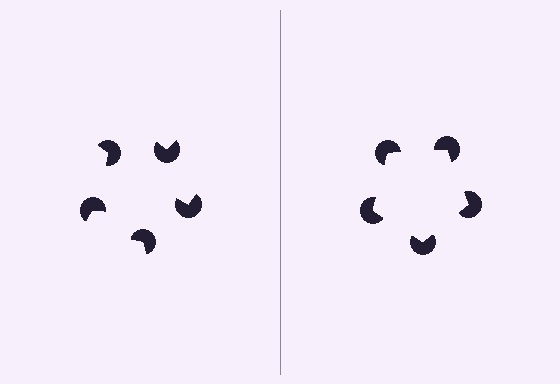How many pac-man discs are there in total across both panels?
10 — 5 on each side.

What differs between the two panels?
The pac-man discs are positioned identically on both sides; only the wedge orientations differ. On the right they align to a pentagon; on the left they are misaligned.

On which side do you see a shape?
An illusory pentagon appears on the right side. On the left side the wedge cuts are rotated, so no coherent shape forms.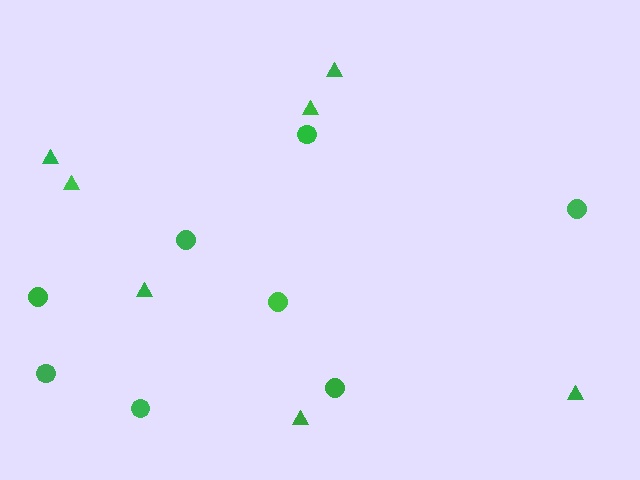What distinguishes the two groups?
There are 2 groups: one group of circles (8) and one group of triangles (7).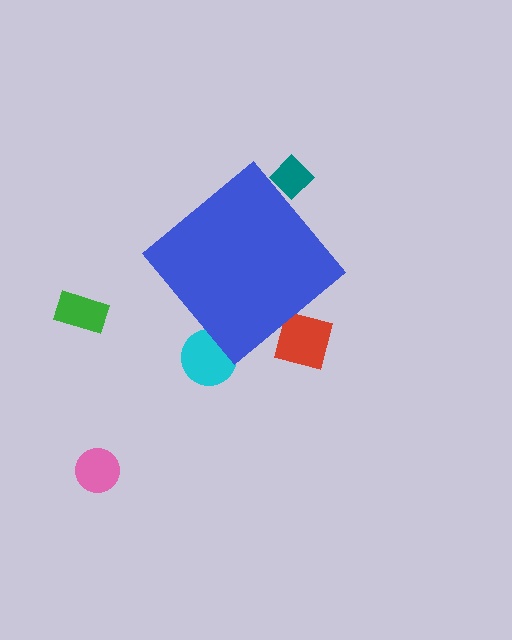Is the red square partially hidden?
Yes, the red square is partially hidden behind the blue diamond.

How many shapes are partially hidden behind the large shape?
3 shapes are partially hidden.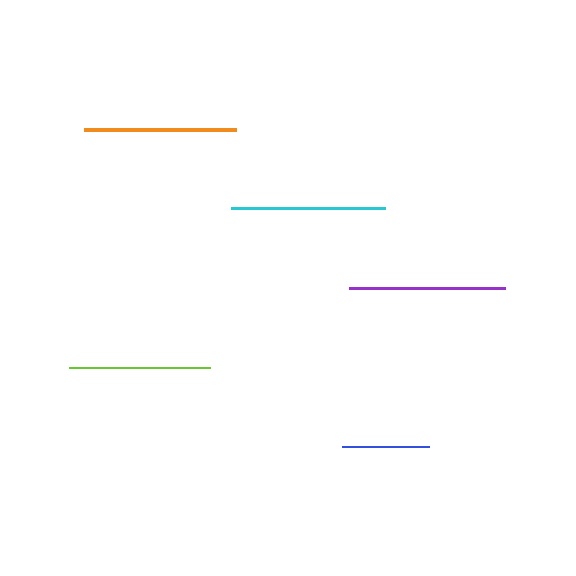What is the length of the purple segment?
The purple segment is approximately 156 pixels long.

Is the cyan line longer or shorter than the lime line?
The cyan line is longer than the lime line.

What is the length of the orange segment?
The orange segment is approximately 152 pixels long.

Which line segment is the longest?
The purple line is the longest at approximately 156 pixels.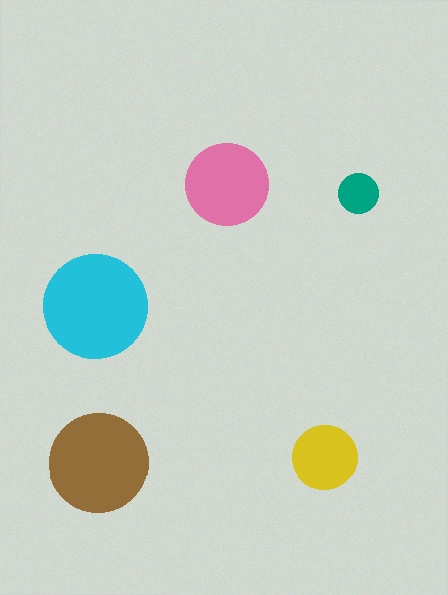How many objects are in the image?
There are 5 objects in the image.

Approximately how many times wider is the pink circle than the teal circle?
About 2 times wider.